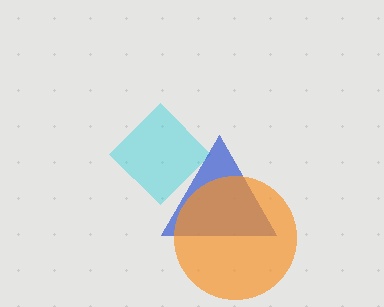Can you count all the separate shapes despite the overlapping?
Yes, there are 3 separate shapes.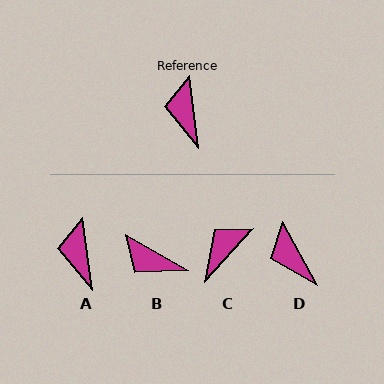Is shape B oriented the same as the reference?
No, it is off by about 52 degrees.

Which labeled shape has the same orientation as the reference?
A.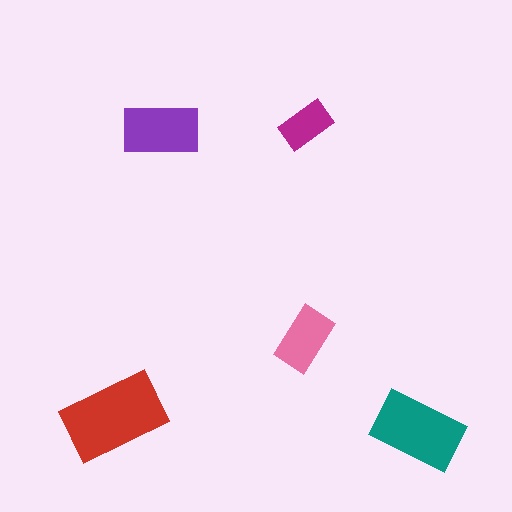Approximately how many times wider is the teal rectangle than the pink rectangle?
About 1.5 times wider.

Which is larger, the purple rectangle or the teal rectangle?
The teal one.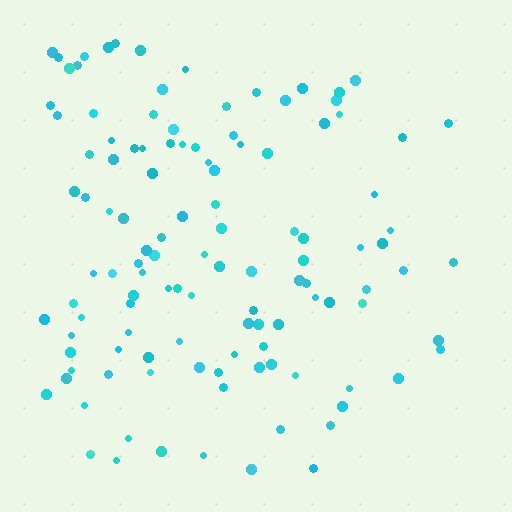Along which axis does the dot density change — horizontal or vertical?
Horizontal.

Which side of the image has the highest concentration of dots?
The left.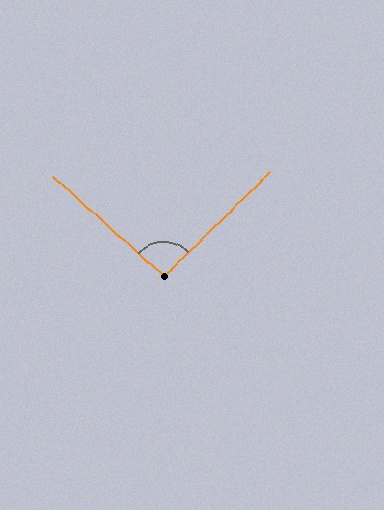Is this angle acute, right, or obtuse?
It is approximately a right angle.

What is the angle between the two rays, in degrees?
Approximately 94 degrees.